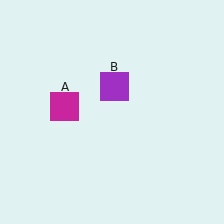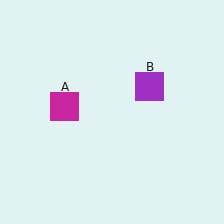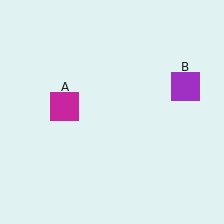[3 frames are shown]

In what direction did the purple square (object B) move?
The purple square (object B) moved right.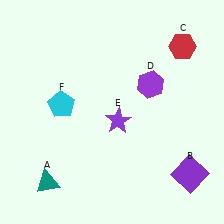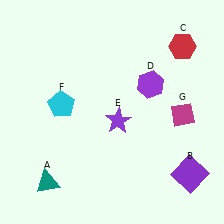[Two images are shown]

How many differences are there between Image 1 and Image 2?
There is 1 difference between the two images.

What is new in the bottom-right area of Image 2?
A magenta diamond (G) was added in the bottom-right area of Image 2.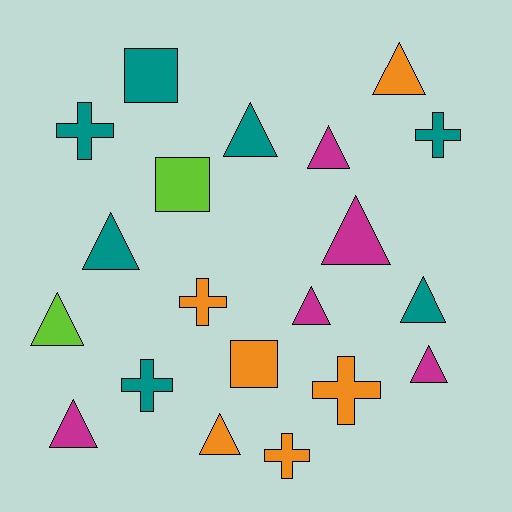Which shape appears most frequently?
Triangle, with 11 objects.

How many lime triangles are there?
There is 1 lime triangle.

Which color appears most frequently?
Teal, with 7 objects.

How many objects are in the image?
There are 20 objects.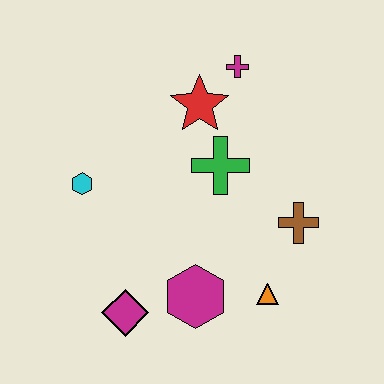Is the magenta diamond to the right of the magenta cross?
No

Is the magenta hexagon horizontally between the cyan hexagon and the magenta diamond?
No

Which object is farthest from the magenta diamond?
The magenta cross is farthest from the magenta diamond.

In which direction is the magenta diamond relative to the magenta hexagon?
The magenta diamond is to the left of the magenta hexagon.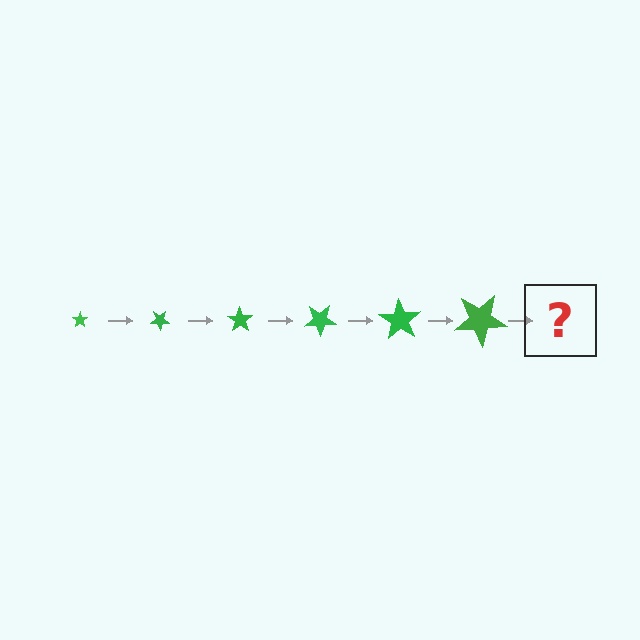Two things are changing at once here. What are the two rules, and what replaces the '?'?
The two rules are that the star grows larger each step and it rotates 35 degrees each step. The '?' should be a star, larger than the previous one and rotated 210 degrees from the start.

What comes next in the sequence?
The next element should be a star, larger than the previous one and rotated 210 degrees from the start.